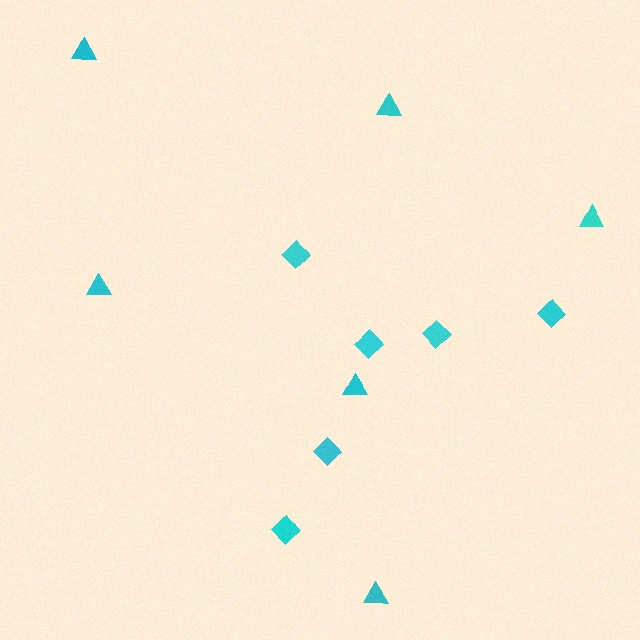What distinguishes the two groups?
There are 2 groups: one group of diamonds (6) and one group of triangles (6).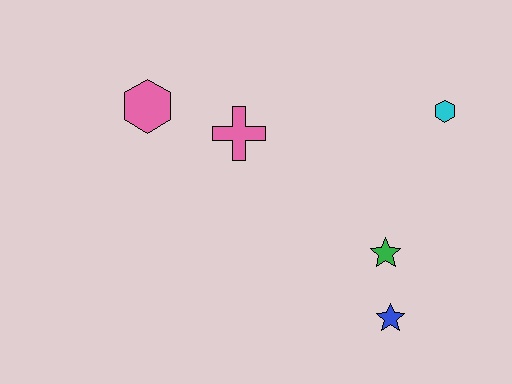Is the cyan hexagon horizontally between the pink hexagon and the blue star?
No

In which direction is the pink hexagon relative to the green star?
The pink hexagon is to the left of the green star.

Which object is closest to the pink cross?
The pink hexagon is closest to the pink cross.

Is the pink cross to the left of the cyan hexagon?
Yes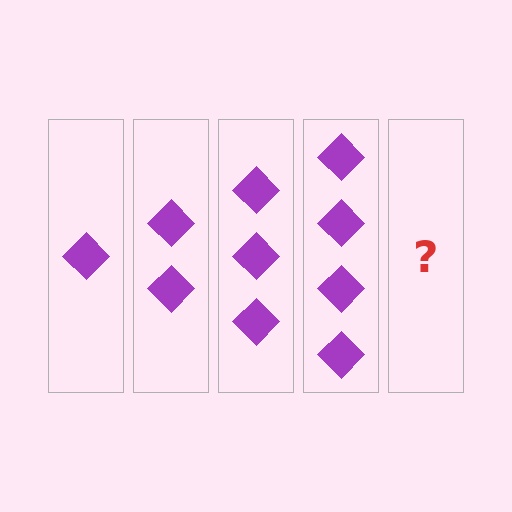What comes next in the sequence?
The next element should be 5 diamonds.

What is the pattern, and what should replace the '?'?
The pattern is that each step adds one more diamond. The '?' should be 5 diamonds.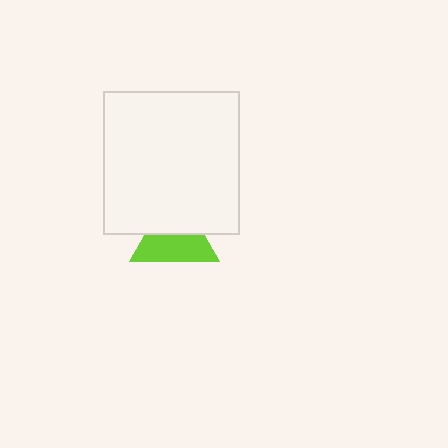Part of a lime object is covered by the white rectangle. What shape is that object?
It is a triangle.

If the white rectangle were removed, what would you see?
You would see the complete lime triangle.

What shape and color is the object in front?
The object in front is a white rectangle.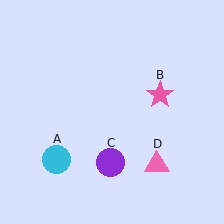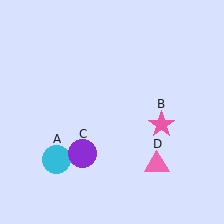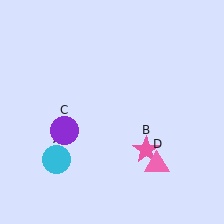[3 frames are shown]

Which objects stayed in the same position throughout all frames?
Cyan circle (object A) and pink triangle (object D) remained stationary.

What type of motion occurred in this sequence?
The pink star (object B), purple circle (object C) rotated clockwise around the center of the scene.